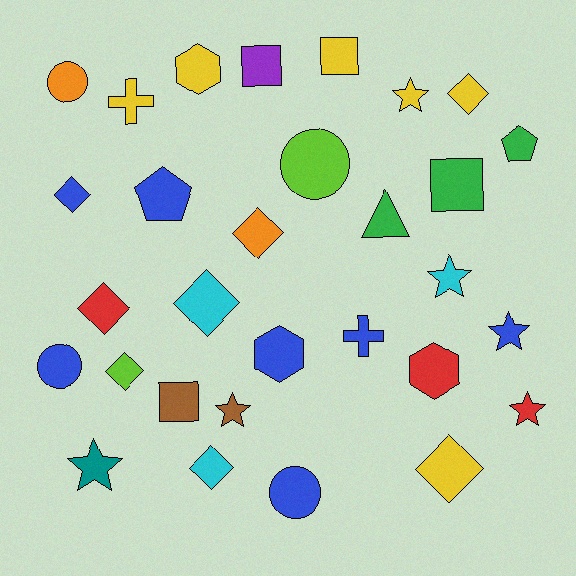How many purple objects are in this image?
There is 1 purple object.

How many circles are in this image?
There are 4 circles.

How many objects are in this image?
There are 30 objects.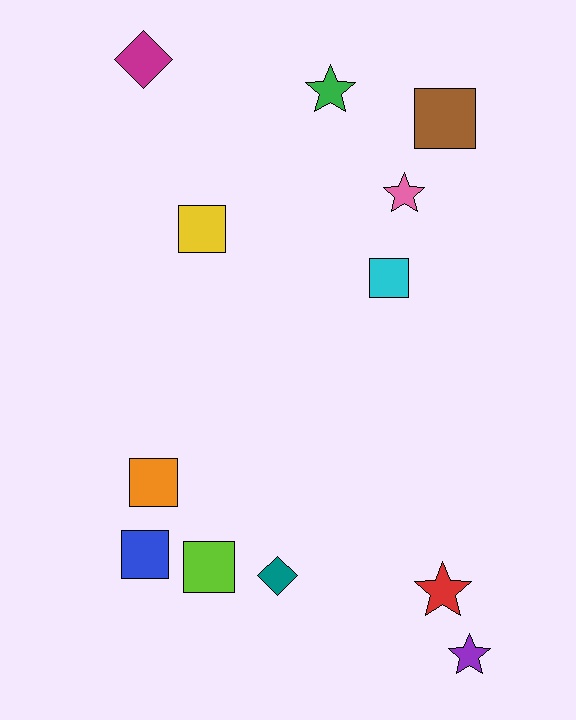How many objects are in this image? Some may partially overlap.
There are 12 objects.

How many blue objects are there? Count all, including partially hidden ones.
There is 1 blue object.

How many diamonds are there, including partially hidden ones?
There are 2 diamonds.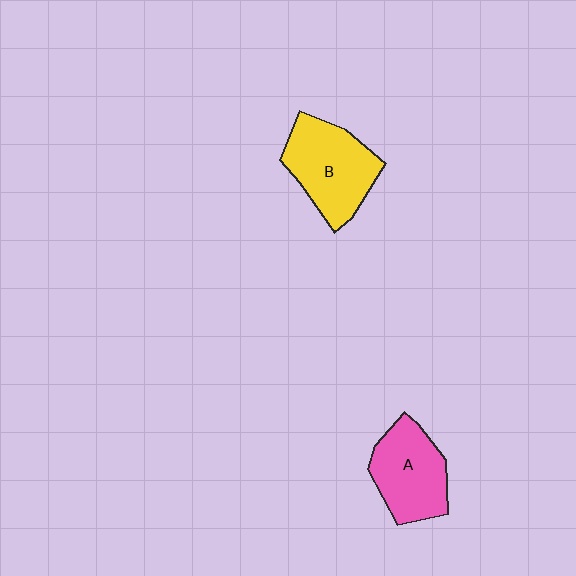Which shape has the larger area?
Shape B (yellow).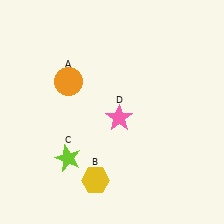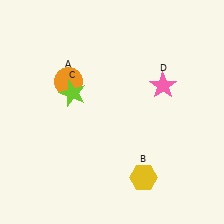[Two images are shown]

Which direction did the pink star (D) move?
The pink star (D) moved right.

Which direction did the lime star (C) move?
The lime star (C) moved up.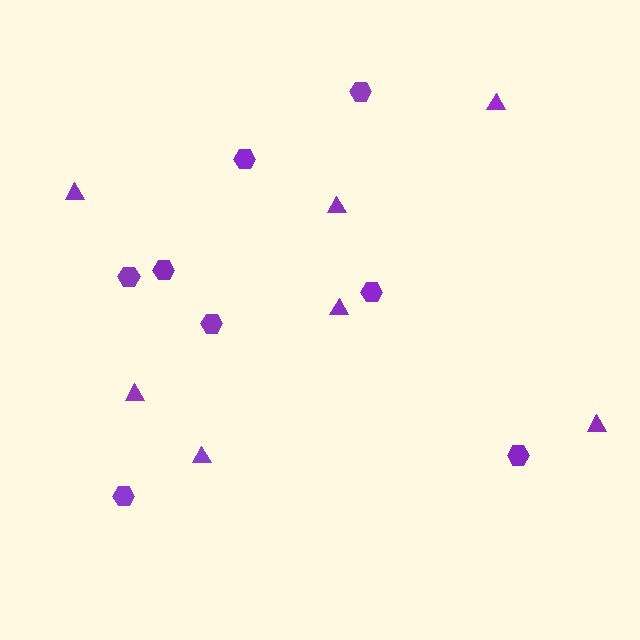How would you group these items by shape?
There are 2 groups: one group of triangles (7) and one group of hexagons (8).